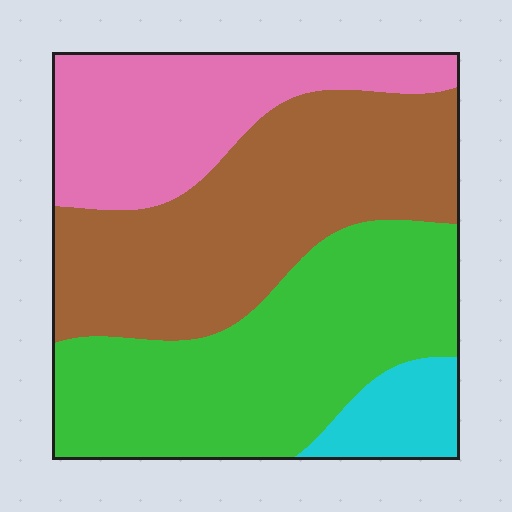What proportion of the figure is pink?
Pink takes up between a sixth and a third of the figure.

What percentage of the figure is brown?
Brown takes up about three eighths (3/8) of the figure.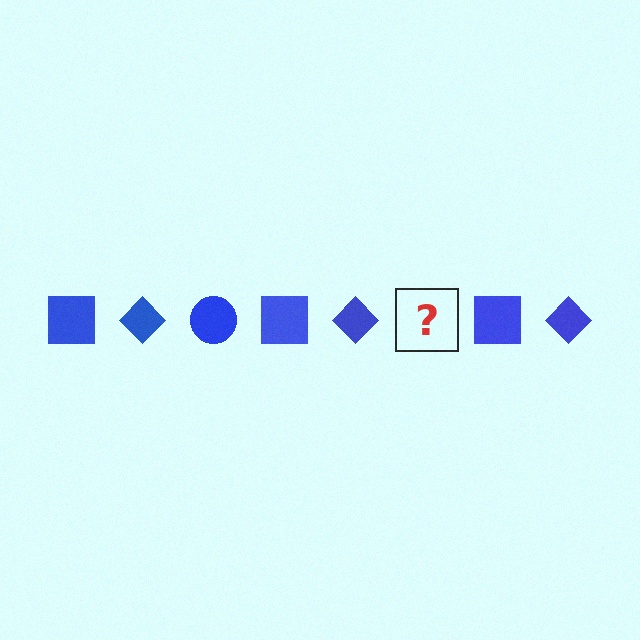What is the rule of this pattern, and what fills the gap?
The rule is that the pattern cycles through square, diamond, circle shapes in blue. The gap should be filled with a blue circle.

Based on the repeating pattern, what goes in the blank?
The blank should be a blue circle.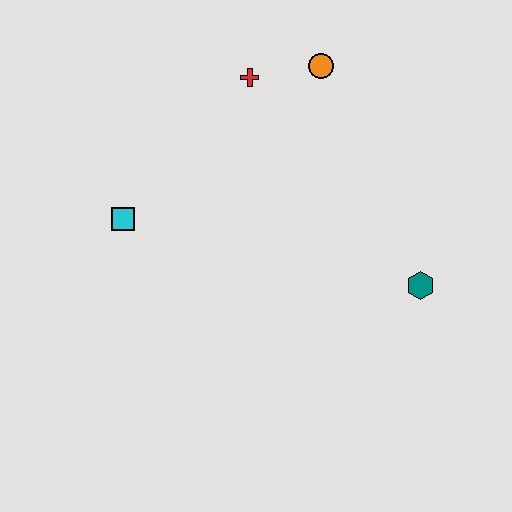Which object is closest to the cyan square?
The red cross is closest to the cyan square.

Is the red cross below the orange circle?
Yes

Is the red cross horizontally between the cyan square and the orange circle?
Yes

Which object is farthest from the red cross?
The teal hexagon is farthest from the red cross.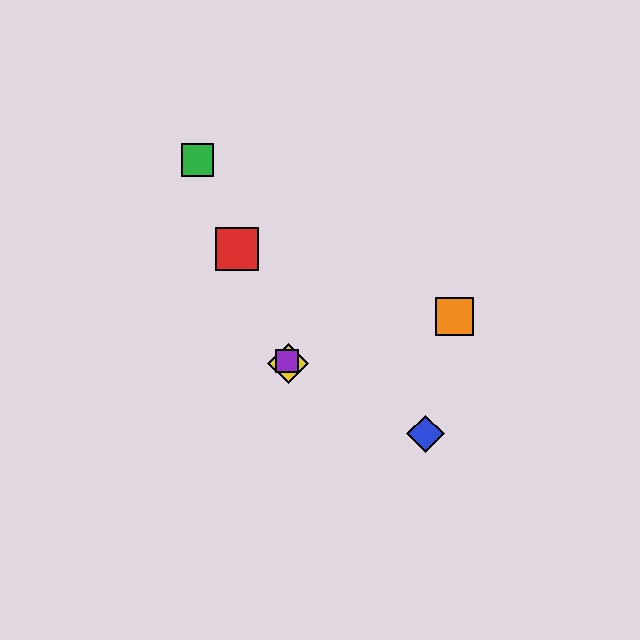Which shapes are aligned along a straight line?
The red square, the green square, the yellow diamond, the purple square are aligned along a straight line.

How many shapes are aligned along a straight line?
4 shapes (the red square, the green square, the yellow diamond, the purple square) are aligned along a straight line.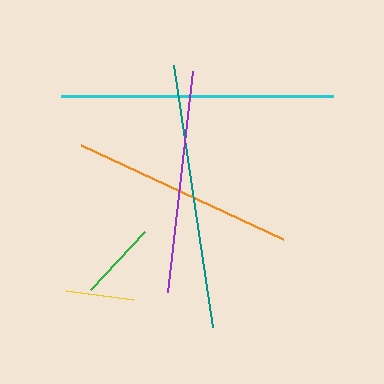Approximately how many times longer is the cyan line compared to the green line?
The cyan line is approximately 3.4 times the length of the green line.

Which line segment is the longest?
The cyan line is the longest at approximately 272 pixels.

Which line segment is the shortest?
The yellow line is the shortest at approximately 68 pixels.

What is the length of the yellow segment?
The yellow segment is approximately 68 pixels long.